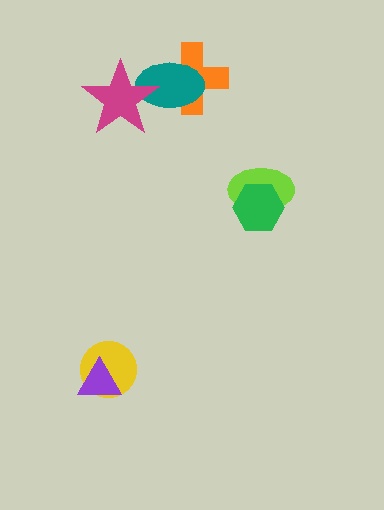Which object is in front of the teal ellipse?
The magenta star is in front of the teal ellipse.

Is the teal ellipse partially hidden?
Yes, it is partially covered by another shape.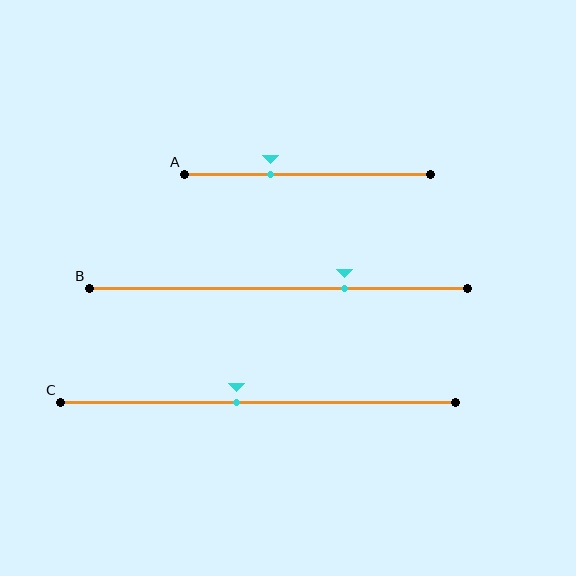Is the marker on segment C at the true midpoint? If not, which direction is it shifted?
No, the marker on segment C is shifted to the left by about 5% of the segment length.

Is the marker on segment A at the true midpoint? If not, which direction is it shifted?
No, the marker on segment A is shifted to the left by about 15% of the segment length.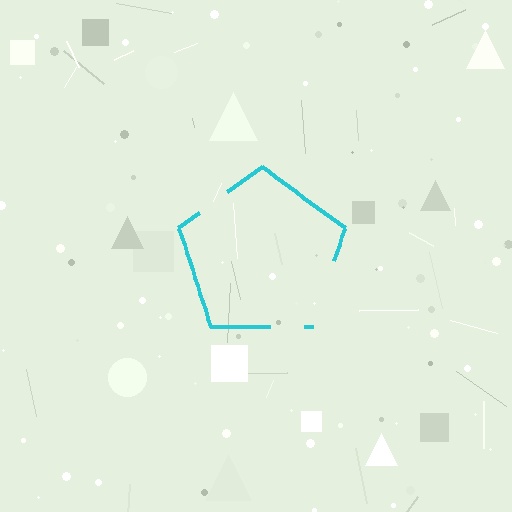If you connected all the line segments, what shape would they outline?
They would outline a pentagon.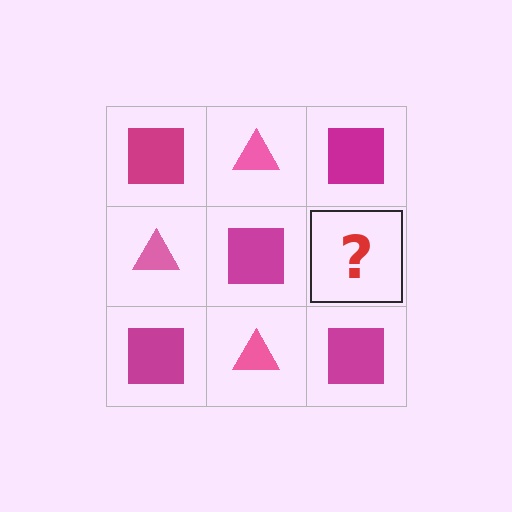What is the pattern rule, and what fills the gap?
The rule is that it alternates magenta square and pink triangle in a checkerboard pattern. The gap should be filled with a pink triangle.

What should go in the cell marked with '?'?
The missing cell should contain a pink triangle.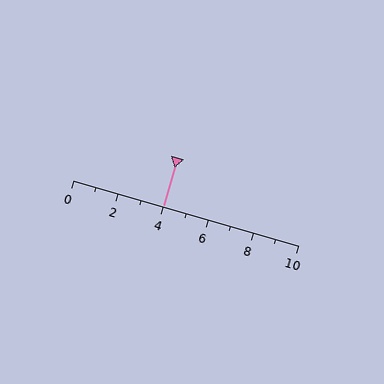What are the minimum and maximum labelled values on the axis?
The axis runs from 0 to 10.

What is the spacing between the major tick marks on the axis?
The major ticks are spaced 2 apart.